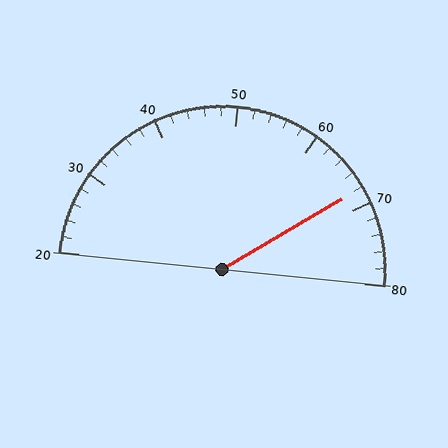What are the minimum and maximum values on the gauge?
The gauge ranges from 20 to 80.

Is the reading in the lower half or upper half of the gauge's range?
The reading is in the upper half of the range (20 to 80).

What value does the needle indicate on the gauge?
The needle indicates approximately 68.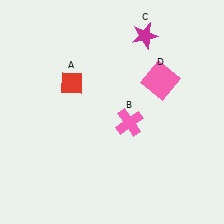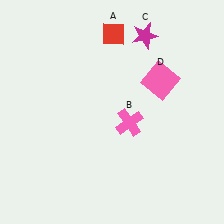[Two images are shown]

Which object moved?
The red diamond (A) moved up.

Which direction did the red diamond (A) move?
The red diamond (A) moved up.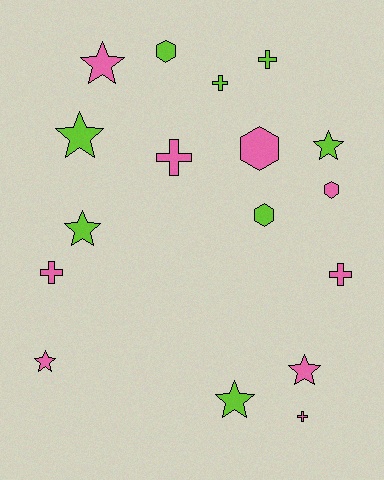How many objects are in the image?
There are 17 objects.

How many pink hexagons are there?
There are 2 pink hexagons.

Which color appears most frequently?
Pink, with 9 objects.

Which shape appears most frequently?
Star, with 7 objects.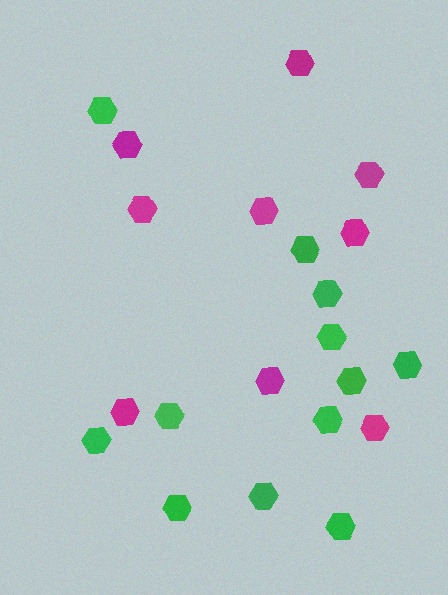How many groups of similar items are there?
There are 2 groups: one group of green hexagons (12) and one group of magenta hexagons (9).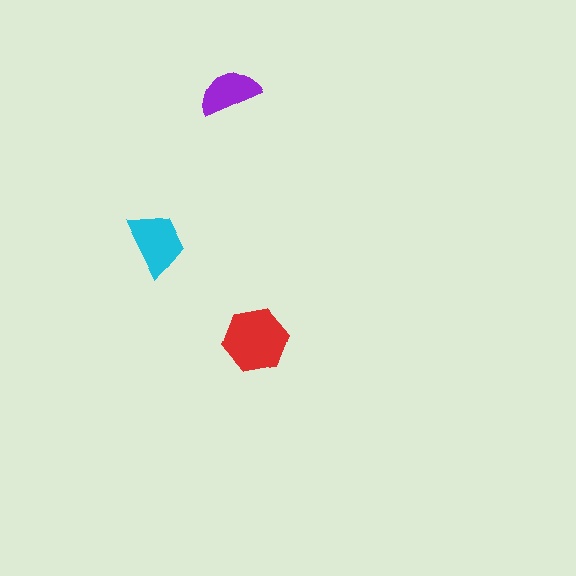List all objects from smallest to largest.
The purple semicircle, the cyan trapezoid, the red hexagon.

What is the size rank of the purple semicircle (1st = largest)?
3rd.